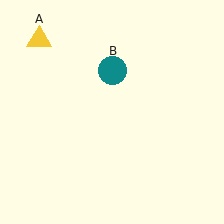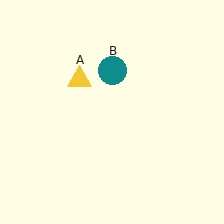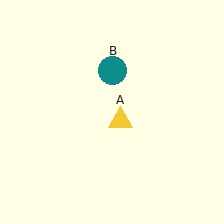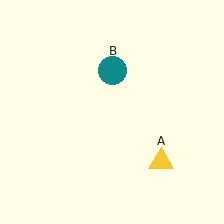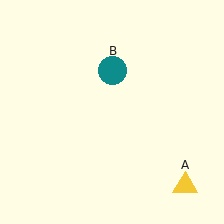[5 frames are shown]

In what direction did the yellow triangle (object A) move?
The yellow triangle (object A) moved down and to the right.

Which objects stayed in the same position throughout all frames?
Teal circle (object B) remained stationary.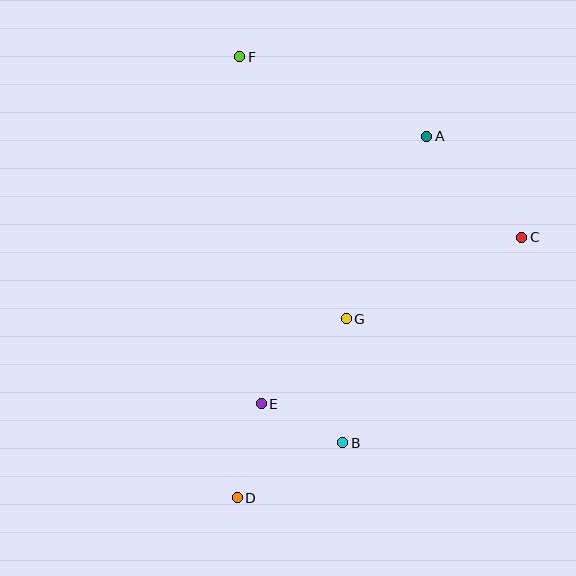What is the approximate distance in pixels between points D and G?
The distance between D and G is approximately 210 pixels.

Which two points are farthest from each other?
Points D and F are farthest from each other.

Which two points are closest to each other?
Points B and E are closest to each other.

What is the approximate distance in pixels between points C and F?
The distance between C and F is approximately 335 pixels.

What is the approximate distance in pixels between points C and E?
The distance between C and E is approximately 309 pixels.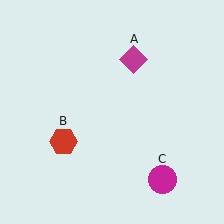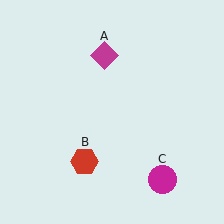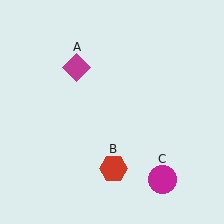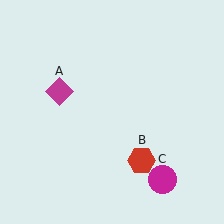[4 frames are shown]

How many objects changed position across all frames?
2 objects changed position: magenta diamond (object A), red hexagon (object B).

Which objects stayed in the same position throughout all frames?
Magenta circle (object C) remained stationary.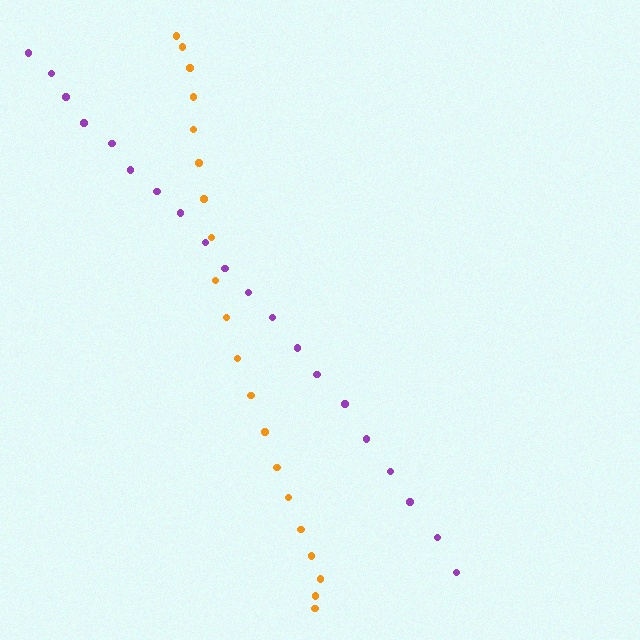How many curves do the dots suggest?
There are 2 distinct paths.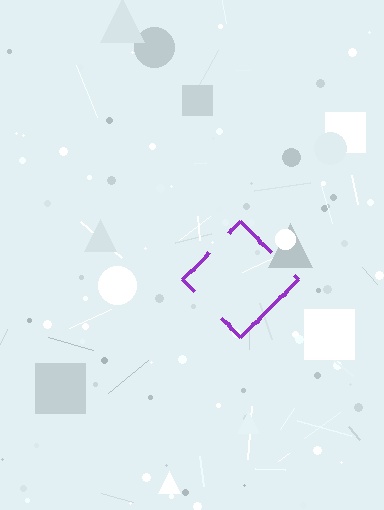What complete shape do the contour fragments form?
The contour fragments form a diamond.